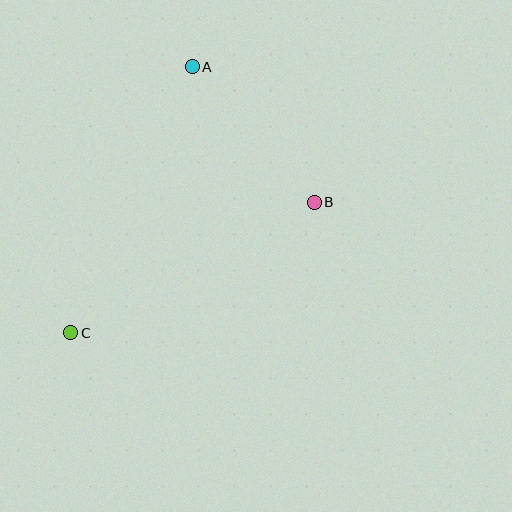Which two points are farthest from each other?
Points A and C are farthest from each other.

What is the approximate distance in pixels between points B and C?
The distance between B and C is approximately 277 pixels.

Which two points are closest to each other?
Points A and B are closest to each other.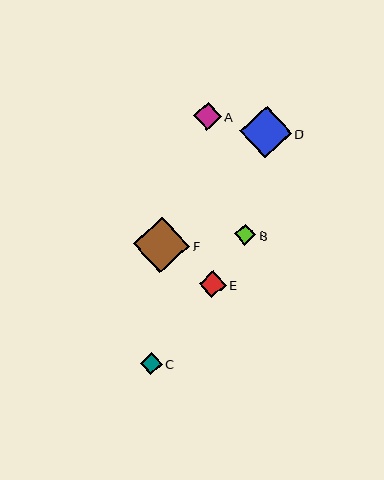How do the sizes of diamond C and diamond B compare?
Diamond C and diamond B are approximately the same size.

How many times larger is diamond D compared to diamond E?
Diamond D is approximately 1.9 times the size of diamond E.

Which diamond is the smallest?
Diamond B is the smallest with a size of approximately 22 pixels.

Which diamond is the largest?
Diamond F is the largest with a size of approximately 56 pixels.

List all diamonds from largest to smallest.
From largest to smallest: F, D, A, E, C, B.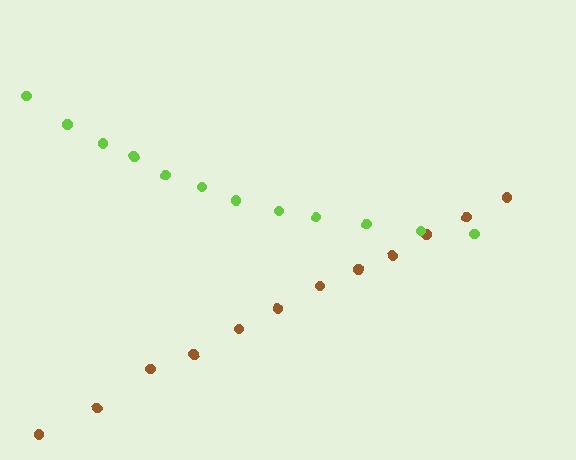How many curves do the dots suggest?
There are 2 distinct paths.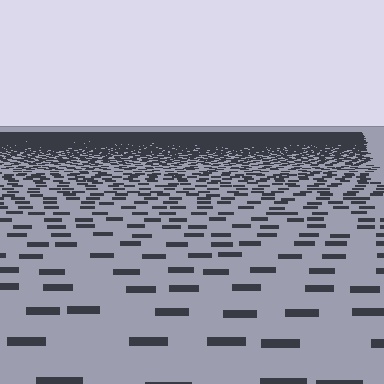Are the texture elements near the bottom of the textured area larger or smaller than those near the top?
Larger. Near the bottom, elements are closer to the viewer and appear at a bigger on-screen size.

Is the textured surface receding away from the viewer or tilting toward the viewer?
The surface is receding away from the viewer. Texture elements get smaller and denser toward the top.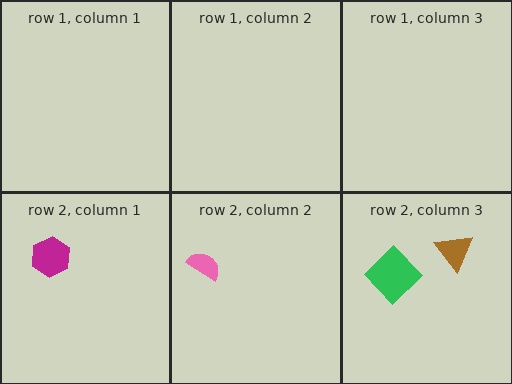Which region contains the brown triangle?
The row 2, column 3 region.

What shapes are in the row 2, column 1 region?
The magenta hexagon.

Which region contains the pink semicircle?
The row 2, column 2 region.